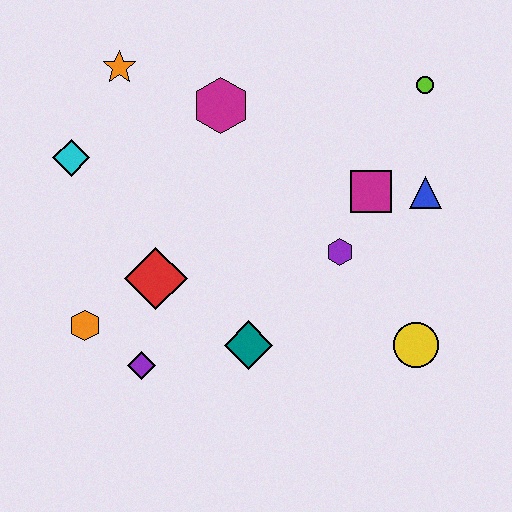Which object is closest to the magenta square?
The blue triangle is closest to the magenta square.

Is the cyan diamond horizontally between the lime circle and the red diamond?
No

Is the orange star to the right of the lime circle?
No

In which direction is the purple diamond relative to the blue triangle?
The purple diamond is to the left of the blue triangle.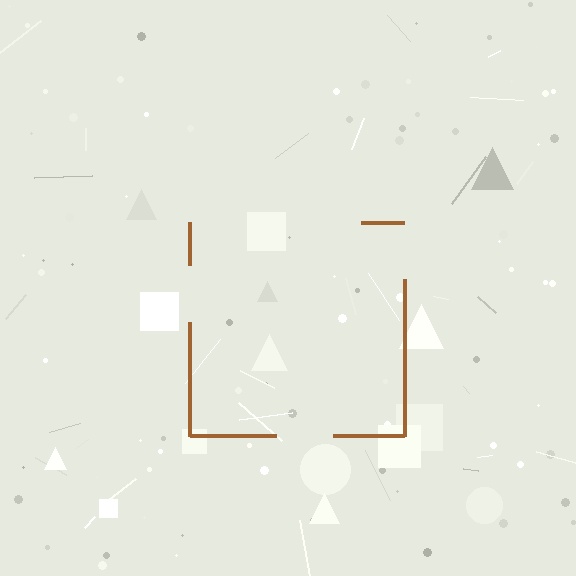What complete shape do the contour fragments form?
The contour fragments form a square.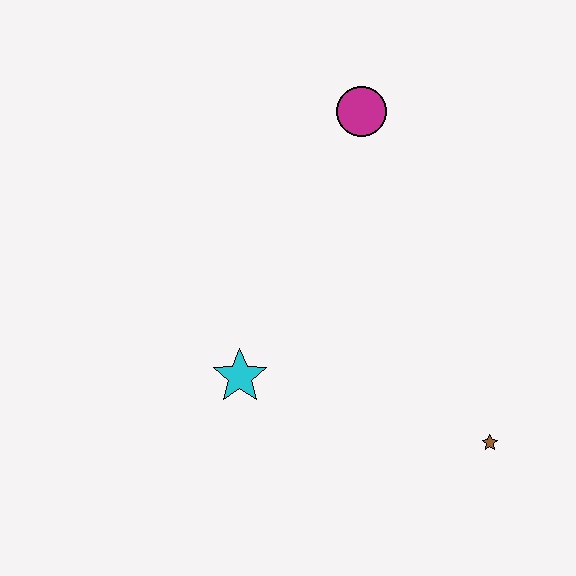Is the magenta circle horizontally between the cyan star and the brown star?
Yes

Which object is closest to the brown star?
The cyan star is closest to the brown star.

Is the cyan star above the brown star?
Yes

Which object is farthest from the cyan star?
The magenta circle is farthest from the cyan star.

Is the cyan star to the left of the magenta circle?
Yes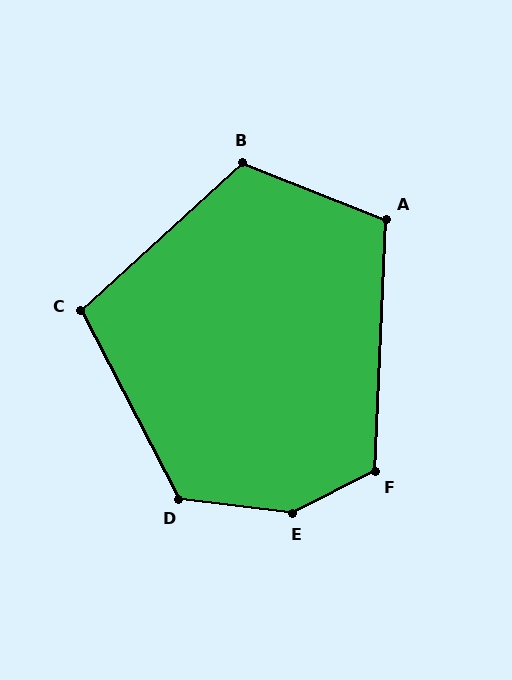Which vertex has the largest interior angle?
E, at approximately 146 degrees.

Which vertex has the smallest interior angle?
C, at approximately 105 degrees.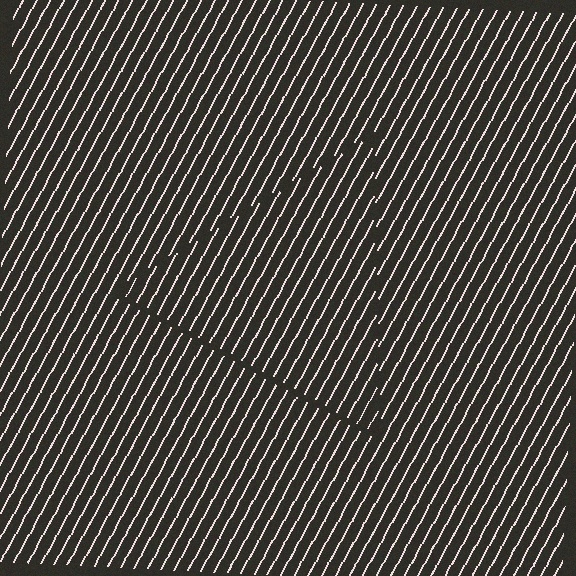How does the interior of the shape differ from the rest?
The interior of the shape contains the same grating, shifted by half a period — the contour is defined by the phase discontinuity where line-ends from the inner and outer gratings abut.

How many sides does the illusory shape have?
3 sides — the line-ends trace a triangle.